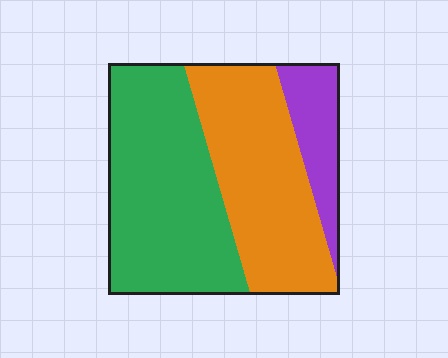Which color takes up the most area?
Green, at roughly 45%.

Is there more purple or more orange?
Orange.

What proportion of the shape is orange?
Orange takes up about two fifths (2/5) of the shape.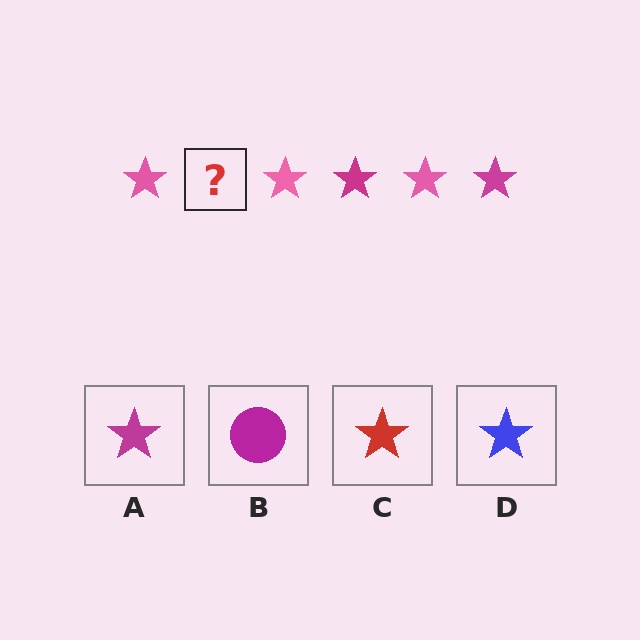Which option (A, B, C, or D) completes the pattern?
A.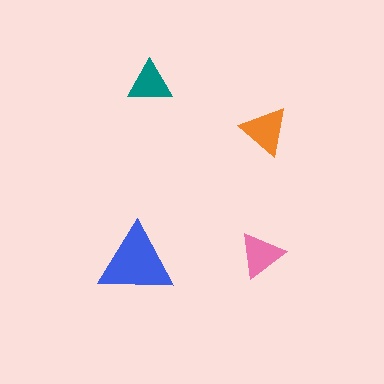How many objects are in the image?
There are 4 objects in the image.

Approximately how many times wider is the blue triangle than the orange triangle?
About 1.5 times wider.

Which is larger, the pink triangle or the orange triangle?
The orange one.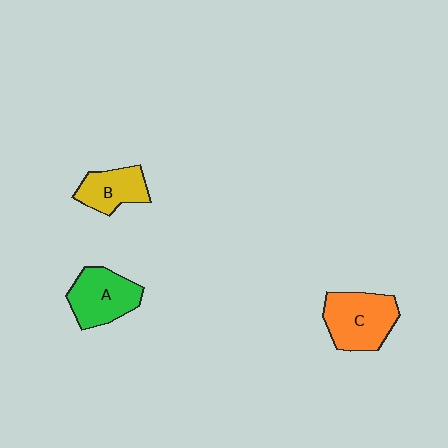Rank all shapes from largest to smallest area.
From largest to smallest: C (orange), A (green), B (yellow).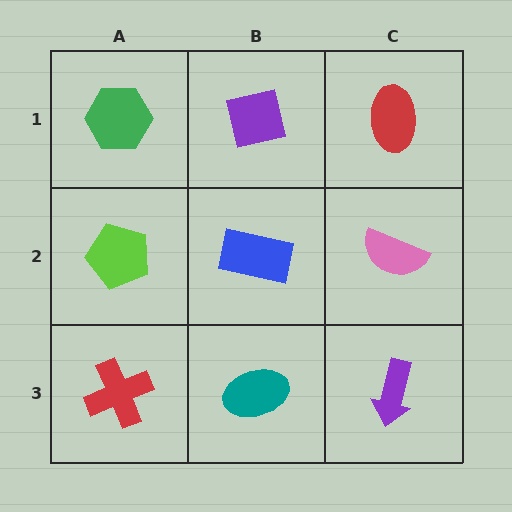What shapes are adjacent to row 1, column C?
A pink semicircle (row 2, column C), a purple square (row 1, column B).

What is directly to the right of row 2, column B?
A pink semicircle.